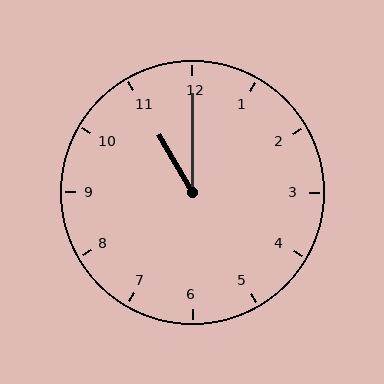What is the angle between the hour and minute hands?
Approximately 30 degrees.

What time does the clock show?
11:00.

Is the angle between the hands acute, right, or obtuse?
It is acute.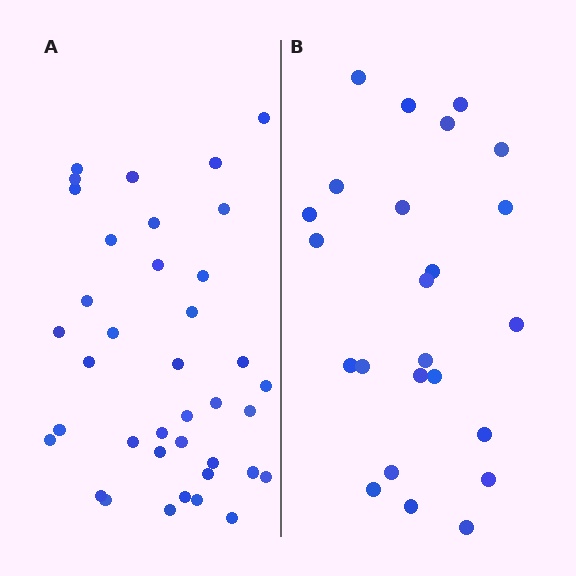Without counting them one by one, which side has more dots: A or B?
Region A (the left region) has more dots.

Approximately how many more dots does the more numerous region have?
Region A has approximately 15 more dots than region B.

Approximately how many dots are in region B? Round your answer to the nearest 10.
About 20 dots. (The exact count is 24, which rounds to 20.)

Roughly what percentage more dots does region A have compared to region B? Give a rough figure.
About 60% more.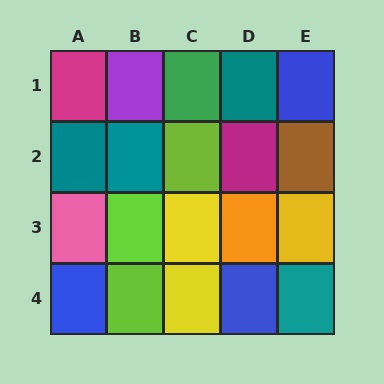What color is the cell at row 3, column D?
Orange.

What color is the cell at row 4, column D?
Blue.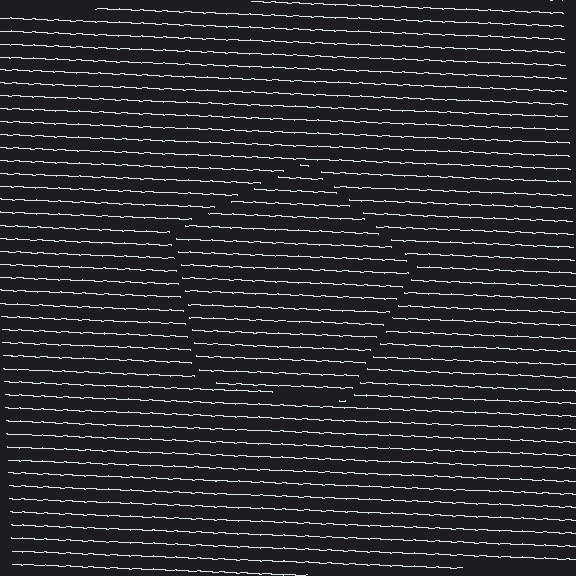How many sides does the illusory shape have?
5 sides — the line-ends trace a pentagon.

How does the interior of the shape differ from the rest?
The interior of the shape contains the same grating, shifted by half a period — the contour is defined by the phase discontinuity where line-ends from the inner and outer gratings abut.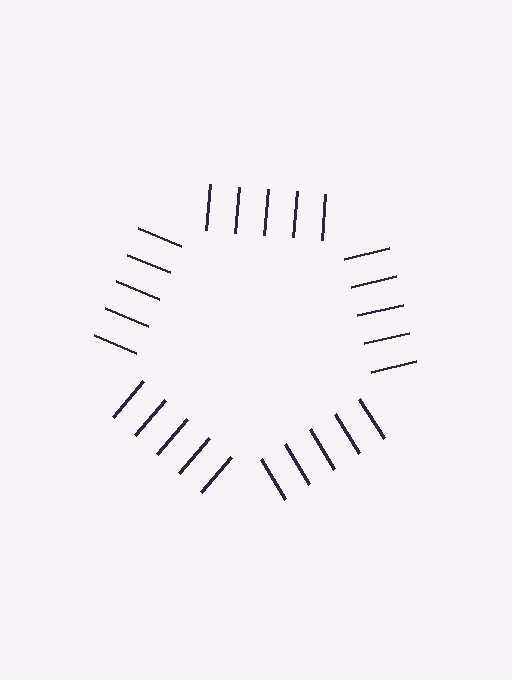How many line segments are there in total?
25 — 5 along each of the 5 edges.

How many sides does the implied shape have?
5 sides — the line-ends trace a pentagon.